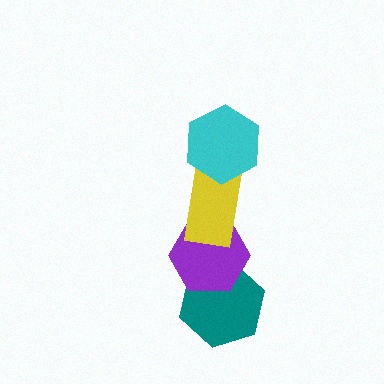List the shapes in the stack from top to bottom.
From top to bottom: the cyan hexagon, the yellow rectangle, the purple hexagon, the teal hexagon.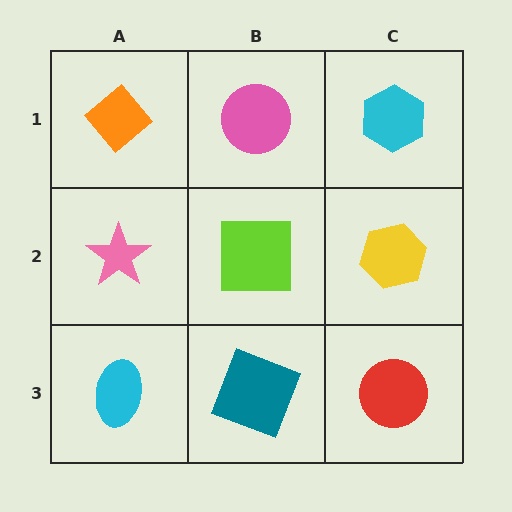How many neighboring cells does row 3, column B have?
3.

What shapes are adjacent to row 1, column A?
A pink star (row 2, column A), a pink circle (row 1, column B).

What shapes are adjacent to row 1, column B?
A lime square (row 2, column B), an orange diamond (row 1, column A), a cyan hexagon (row 1, column C).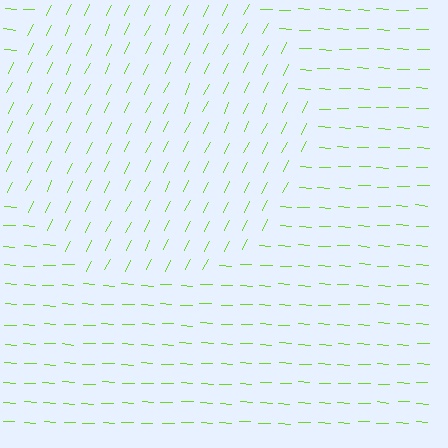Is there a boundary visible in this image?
Yes, there is a texture boundary formed by a change in line orientation.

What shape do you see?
I see a circle.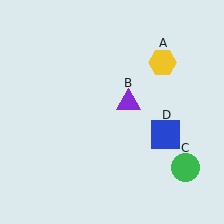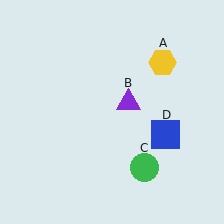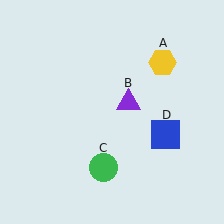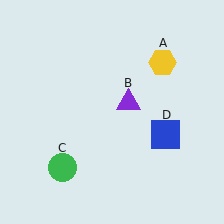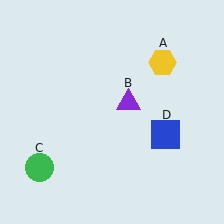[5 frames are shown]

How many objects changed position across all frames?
1 object changed position: green circle (object C).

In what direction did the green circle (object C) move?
The green circle (object C) moved left.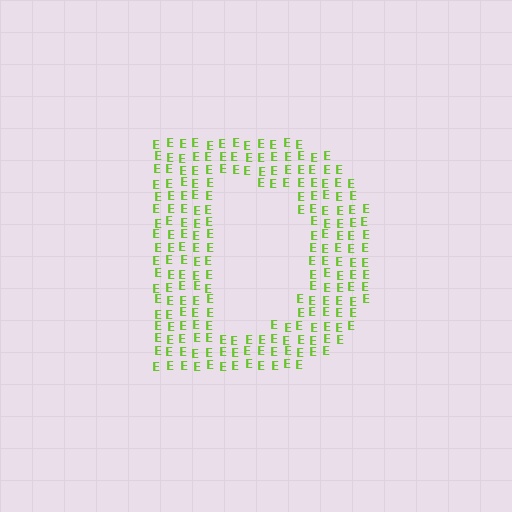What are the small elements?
The small elements are letter E's.